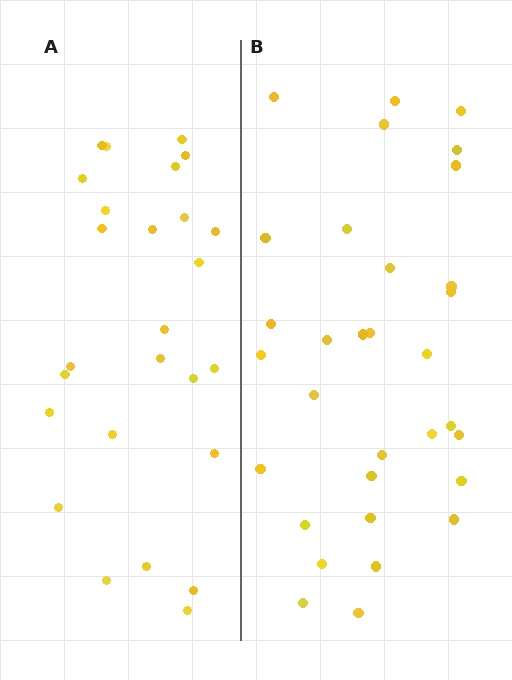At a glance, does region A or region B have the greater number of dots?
Region B (the right region) has more dots.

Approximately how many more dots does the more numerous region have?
Region B has about 6 more dots than region A.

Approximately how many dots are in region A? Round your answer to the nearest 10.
About 30 dots. (The exact count is 26, which rounds to 30.)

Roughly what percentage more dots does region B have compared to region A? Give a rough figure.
About 25% more.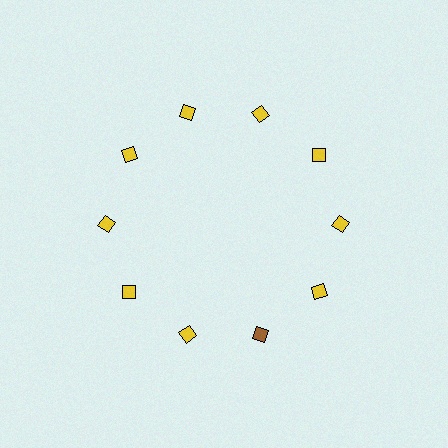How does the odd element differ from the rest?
It has a different color: brown instead of yellow.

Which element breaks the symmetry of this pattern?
The brown diamond at roughly the 5 o'clock position breaks the symmetry. All other shapes are yellow diamonds.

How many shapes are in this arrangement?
There are 10 shapes arranged in a ring pattern.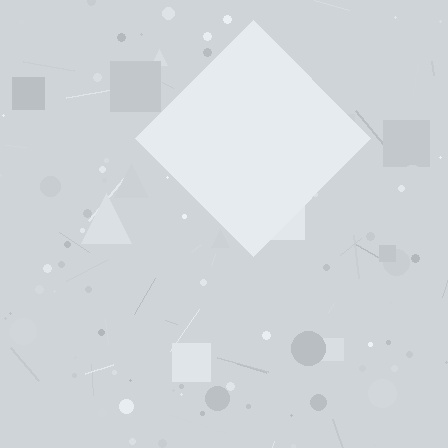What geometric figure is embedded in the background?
A diamond is embedded in the background.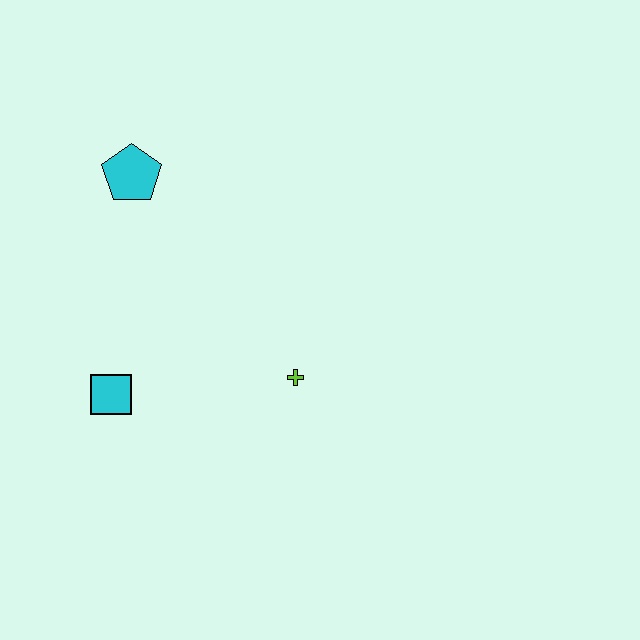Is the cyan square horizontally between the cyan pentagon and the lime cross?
No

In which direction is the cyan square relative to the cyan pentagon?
The cyan square is below the cyan pentagon.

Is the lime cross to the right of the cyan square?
Yes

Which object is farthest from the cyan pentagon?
The lime cross is farthest from the cyan pentagon.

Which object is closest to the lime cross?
The cyan square is closest to the lime cross.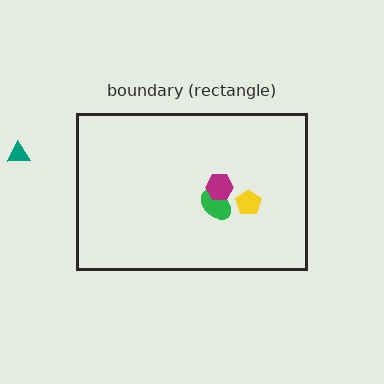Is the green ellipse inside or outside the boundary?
Inside.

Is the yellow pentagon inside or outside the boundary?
Inside.